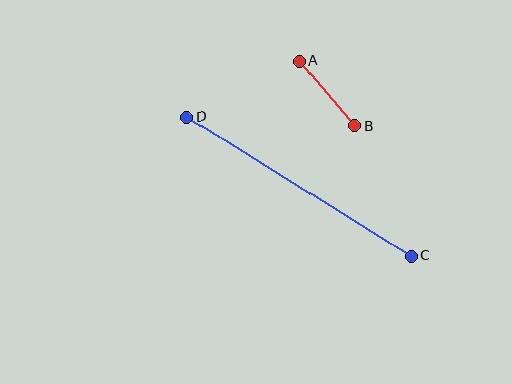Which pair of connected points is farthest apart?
Points C and D are farthest apart.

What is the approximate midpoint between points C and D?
The midpoint is at approximately (299, 186) pixels.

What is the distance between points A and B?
The distance is approximately 86 pixels.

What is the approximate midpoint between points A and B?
The midpoint is at approximately (327, 93) pixels.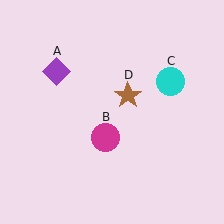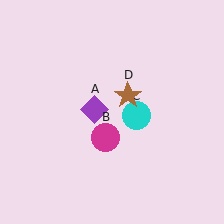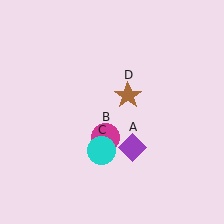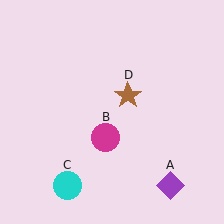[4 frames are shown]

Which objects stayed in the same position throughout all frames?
Magenta circle (object B) and brown star (object D) remained stationary.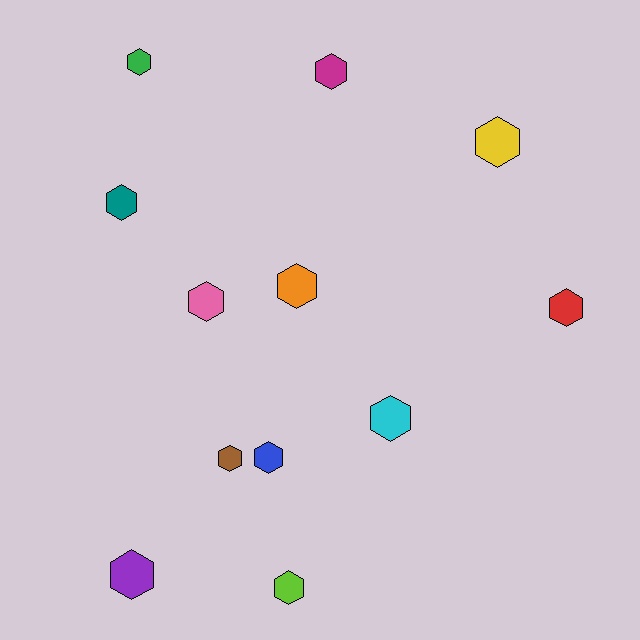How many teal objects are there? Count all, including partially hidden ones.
There is 1 teal object.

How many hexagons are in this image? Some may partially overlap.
There are 12 hexagons.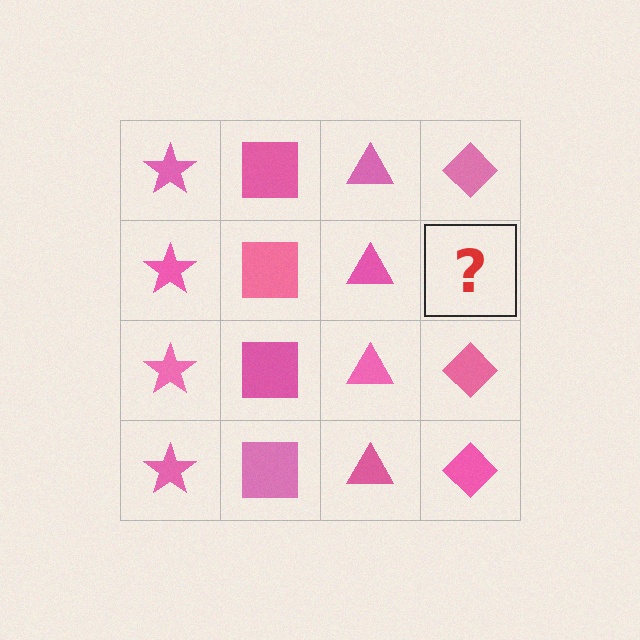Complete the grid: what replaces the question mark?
The question mark should be replaced with a pink diamond.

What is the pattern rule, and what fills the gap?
The rule is that each column has a consistent shape. The gap should be filled with a pink diamond.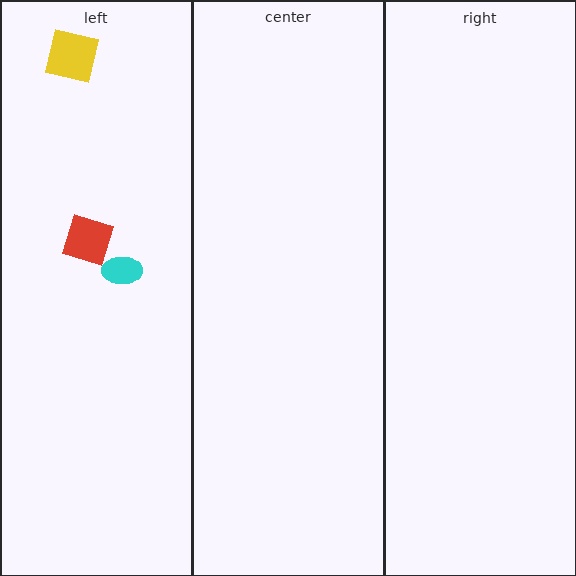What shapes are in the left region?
The red diamond, the cyan ellipse, the yellow square.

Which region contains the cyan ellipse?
The left region.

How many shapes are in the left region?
3.